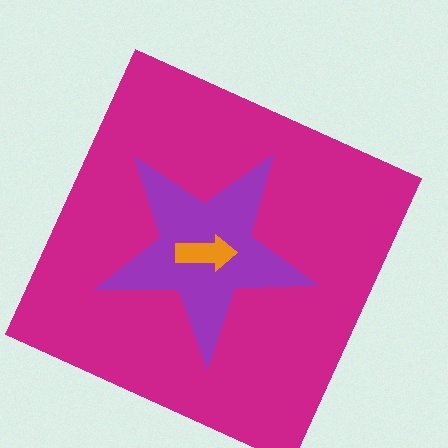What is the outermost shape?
The magenta square.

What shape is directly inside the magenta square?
The purple star.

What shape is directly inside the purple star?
The orange arrow.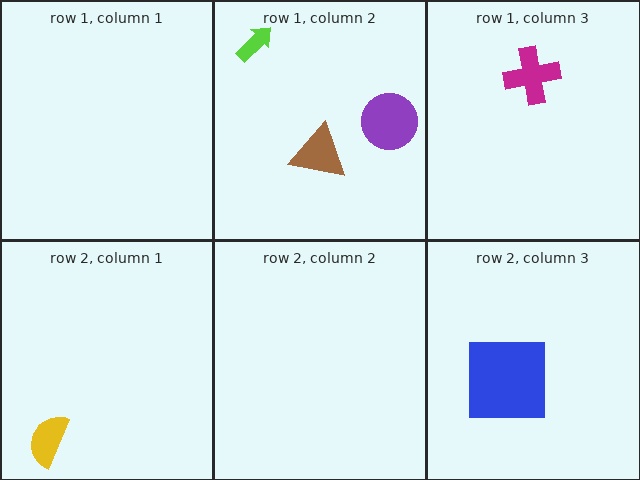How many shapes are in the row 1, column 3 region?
1.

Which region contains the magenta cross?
The row 1, column 3 region.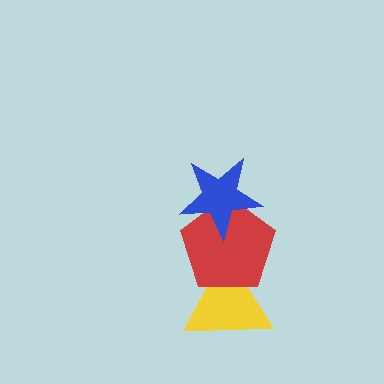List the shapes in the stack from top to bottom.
From top to bottom: the blue star, the red pentagon, the yellow triangle.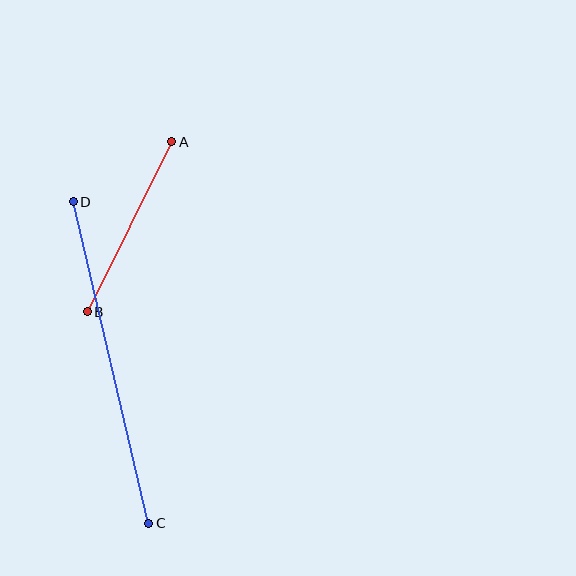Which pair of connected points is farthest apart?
Points C and D are farthest apart.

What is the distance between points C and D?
The distance is approximately 330 pixels.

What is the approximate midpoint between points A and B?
The midpoint is at approximately (130, 227) pixels.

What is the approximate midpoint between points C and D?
The midpoint is at approximately (111, 362) pixels.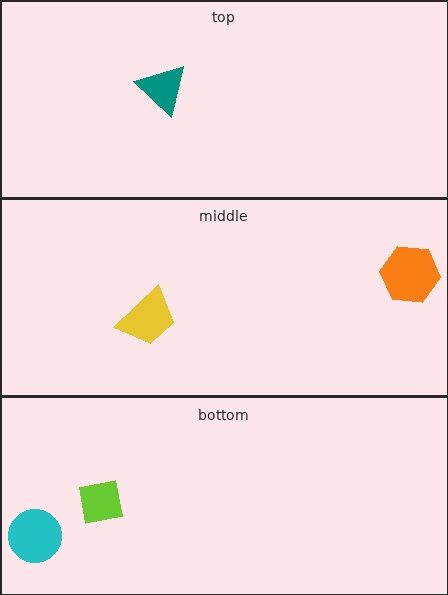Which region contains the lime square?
The bottom region.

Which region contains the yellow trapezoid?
The middle region.